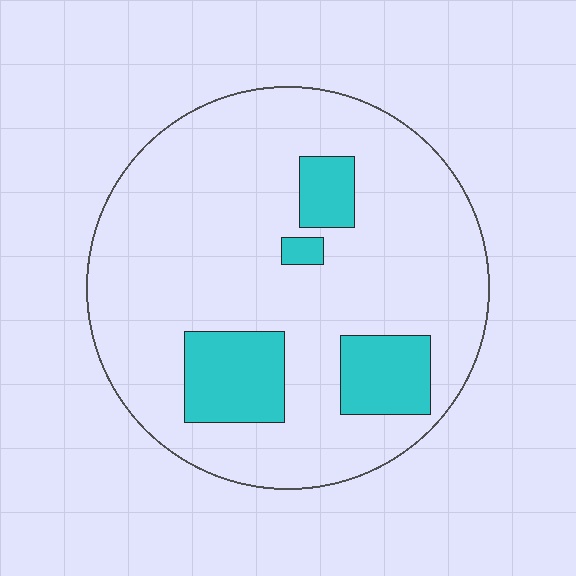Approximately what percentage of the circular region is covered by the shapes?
Approximately 15%.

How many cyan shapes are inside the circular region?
4.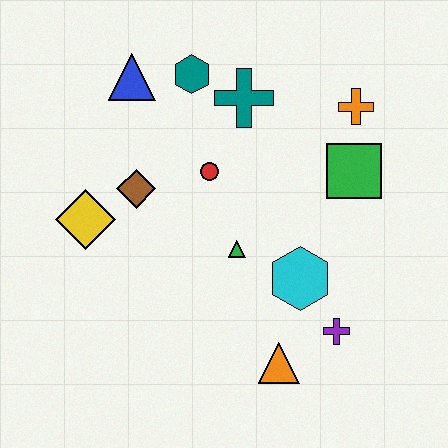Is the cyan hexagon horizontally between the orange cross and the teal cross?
Yes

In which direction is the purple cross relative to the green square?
The purple cross is below the green square.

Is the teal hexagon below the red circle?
No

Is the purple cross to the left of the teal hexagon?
No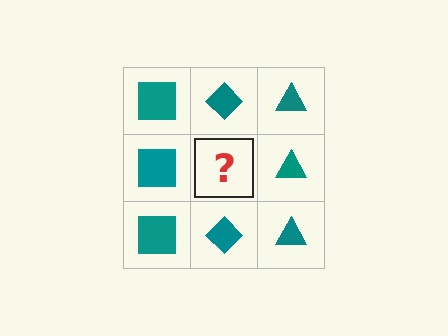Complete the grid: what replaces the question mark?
The question mark should be replaced with a teal diamond.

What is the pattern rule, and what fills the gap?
The rule is that each column has a consistent shape. The gap should be filled with a teal diamond.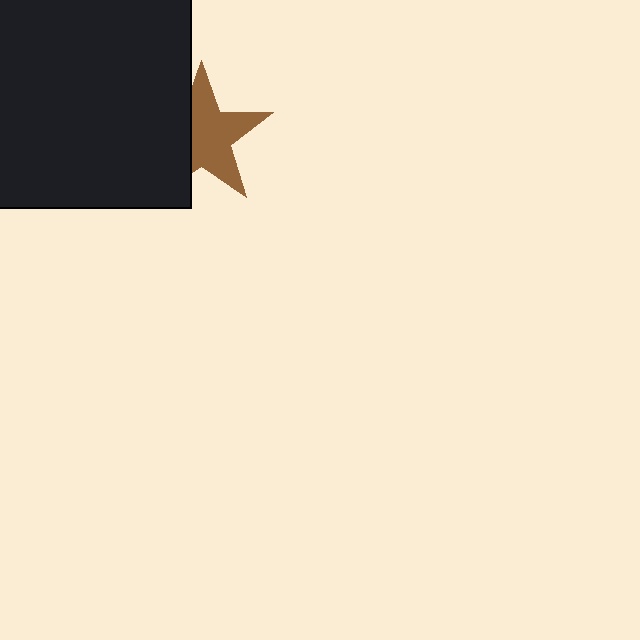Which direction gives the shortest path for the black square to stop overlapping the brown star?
Moving left gives the shortest separation.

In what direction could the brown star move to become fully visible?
The brown star could move right. That would shift it out from behind the black square entirely.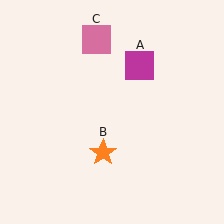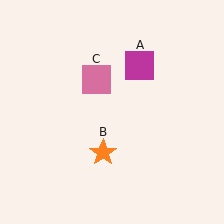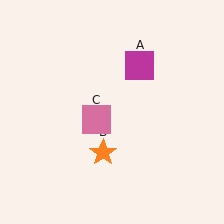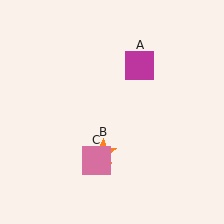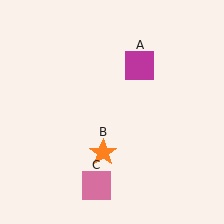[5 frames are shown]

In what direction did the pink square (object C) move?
The pink square (object C) moved down.